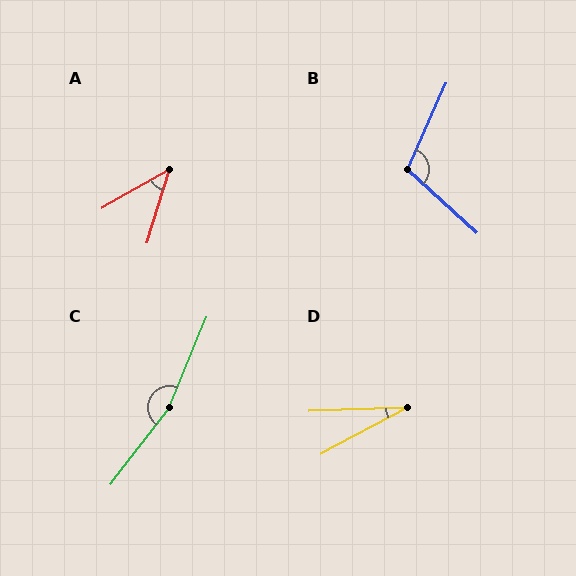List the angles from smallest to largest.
D (26°), A (43°), B (108°), C (165°).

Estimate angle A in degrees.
Approximately 43 degrees.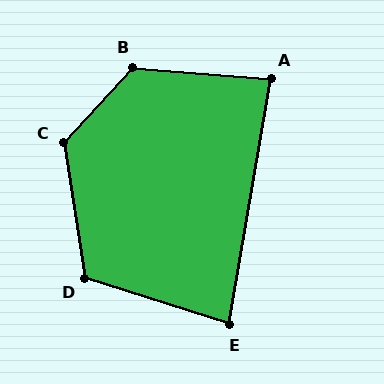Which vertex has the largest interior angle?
C, at approximately 128 degrees.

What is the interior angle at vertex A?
Approximately 85 degrees (approximately right).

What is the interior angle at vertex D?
Approximately 117 degrees (obtuse).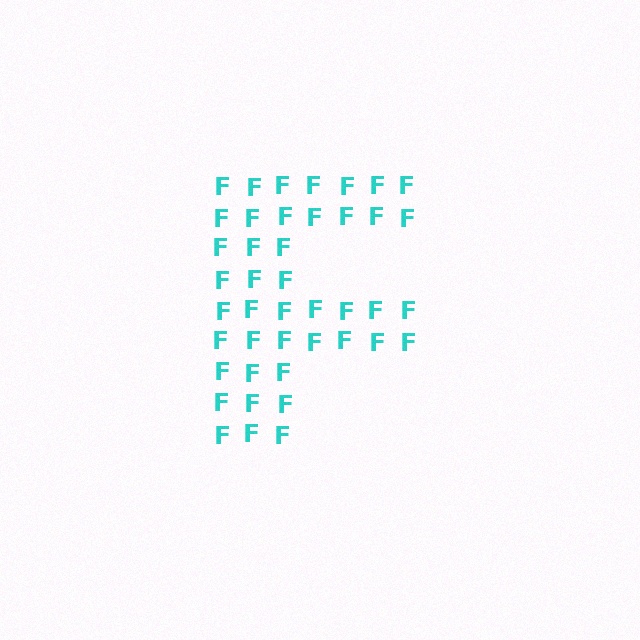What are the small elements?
The small elements are letter F's.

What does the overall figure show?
The overall figure shows the letter F.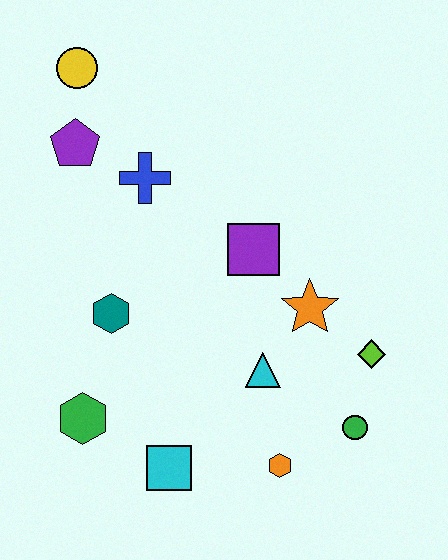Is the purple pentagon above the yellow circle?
No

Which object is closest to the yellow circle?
The purple pentagon is closest to the yellow circle.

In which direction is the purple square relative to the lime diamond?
The purple square is to the left of the lime diamond.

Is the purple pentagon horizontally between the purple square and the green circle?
No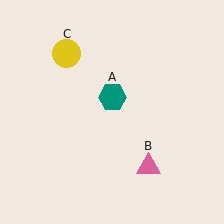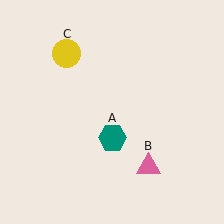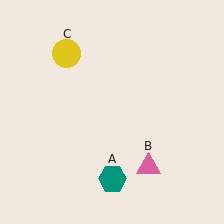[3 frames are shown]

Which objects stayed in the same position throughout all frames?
Pink triangle (object B) and yellow circle (object C) remained stationary.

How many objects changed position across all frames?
1 object changed position: teal hexagon (object A).